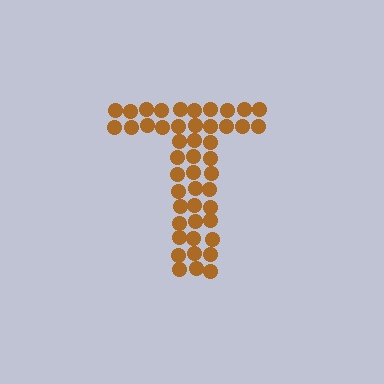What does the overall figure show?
The overall figure shows the letter T.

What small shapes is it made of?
It is made of small circles.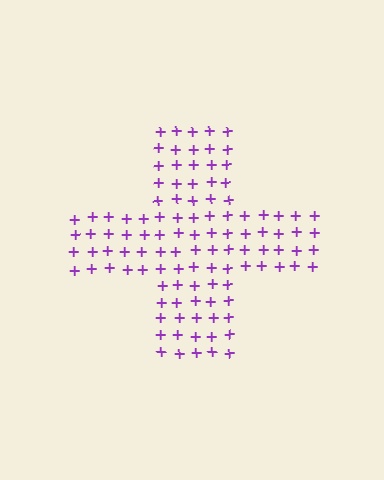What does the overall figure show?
The overall figure shows a cross.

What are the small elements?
The small elements are plus signs.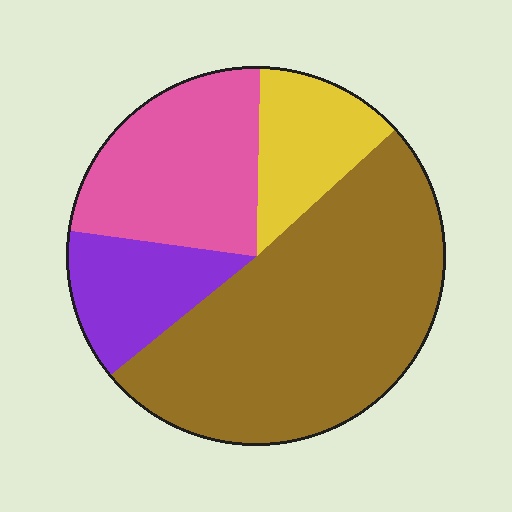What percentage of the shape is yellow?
Yellow takes up about one eighth (1/8) of the shape.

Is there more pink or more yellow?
Pink.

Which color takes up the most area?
Brown, at roughly 50%.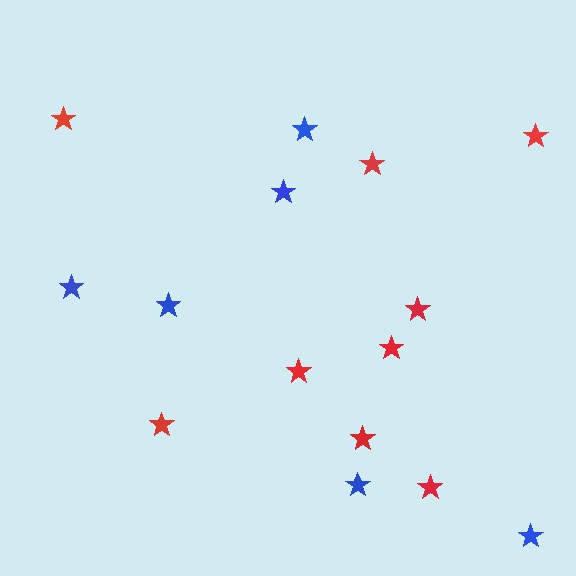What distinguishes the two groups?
There are 2 groups: one group of blue stars (6) and one group of red stars (9).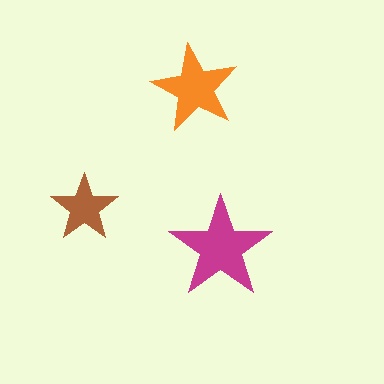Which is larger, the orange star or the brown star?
The orange one.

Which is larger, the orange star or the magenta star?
The magenta one.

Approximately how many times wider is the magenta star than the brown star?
About 1.5 times wider.